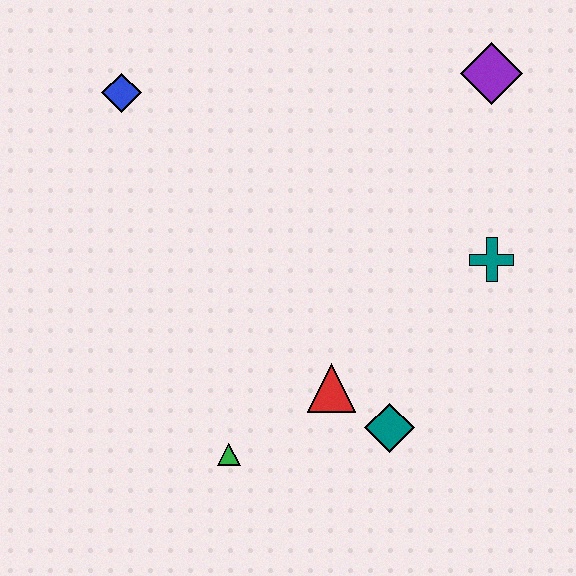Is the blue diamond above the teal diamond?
Yes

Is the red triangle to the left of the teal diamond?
Yes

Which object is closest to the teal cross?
The purple diamond is closest to the teal cross.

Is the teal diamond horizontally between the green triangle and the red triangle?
No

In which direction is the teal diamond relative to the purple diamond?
The teal diamond is below the purple diamond.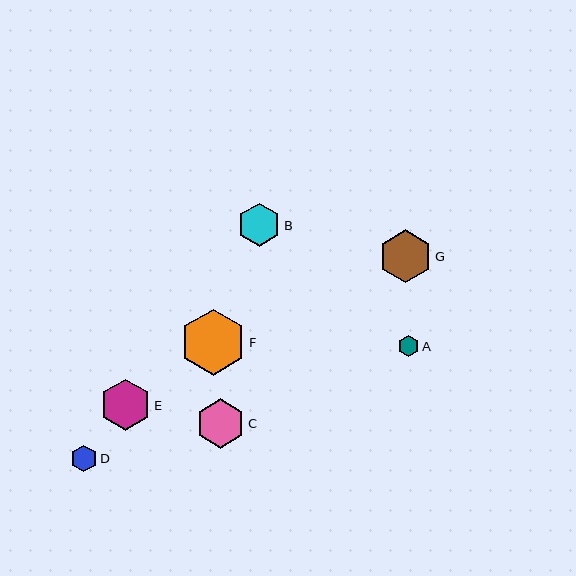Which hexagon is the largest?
Hexagon F is the largest with a size of approximately 66 pixels.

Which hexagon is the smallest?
Hexagon A is the smallest with a size of approximately 21 pixels.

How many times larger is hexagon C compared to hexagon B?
Hexagon C is approximately 1.1 times the size of hexagon B.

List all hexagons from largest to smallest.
From largest to smallest: F, G, E, C, B, D, A.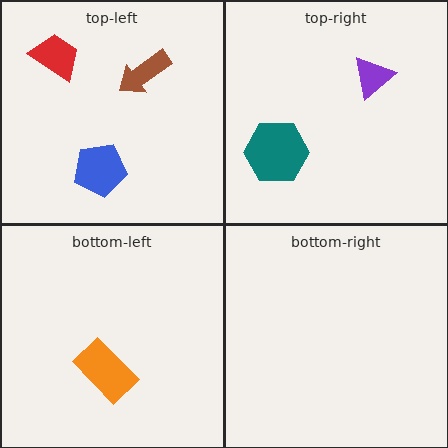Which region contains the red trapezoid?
The top-left region.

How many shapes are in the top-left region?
3.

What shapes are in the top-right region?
The teal hexagon, the purple triangle.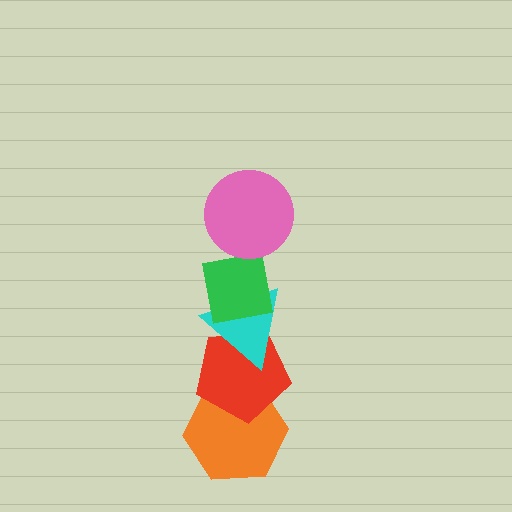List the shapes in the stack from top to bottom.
From top to bottom: the pink circle, the green square, the cyan triangle, the red pentagon, the orange hexagon.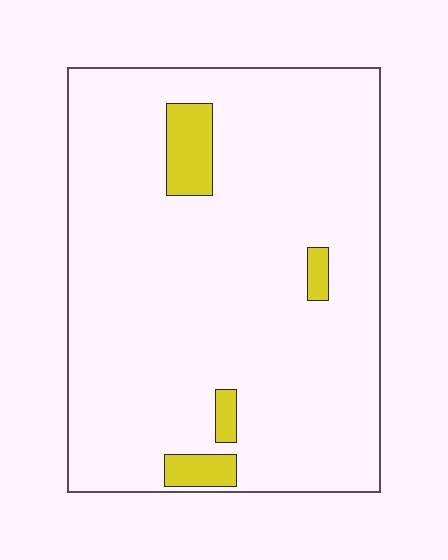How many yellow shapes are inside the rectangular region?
4.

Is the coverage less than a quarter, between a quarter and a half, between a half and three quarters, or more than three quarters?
Less than a quarter.